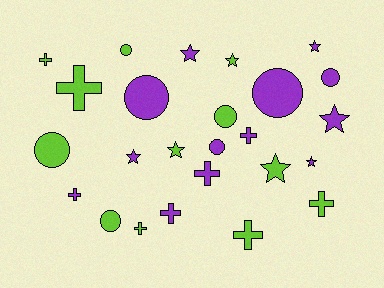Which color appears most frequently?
Purple, with 13 objects.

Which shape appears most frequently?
Cross, with 9 objects.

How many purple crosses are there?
There are 4 purple crosses.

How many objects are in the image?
There are 25 objects.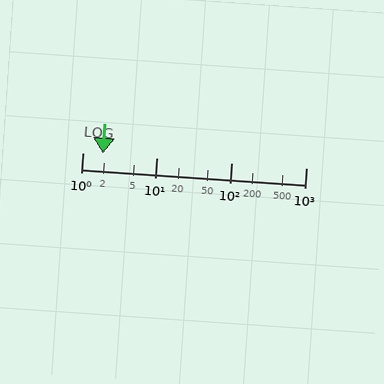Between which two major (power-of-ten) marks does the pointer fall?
The pointer is between 1 and 10.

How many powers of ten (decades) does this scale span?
The scale spans 3 decades, from 1 to 1000.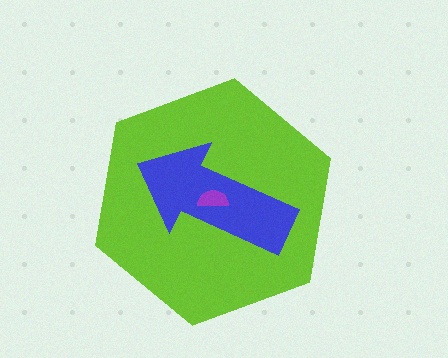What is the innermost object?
The purple semicircle.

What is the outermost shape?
The lime hexagon.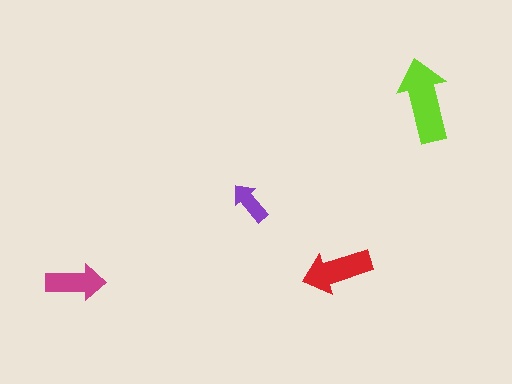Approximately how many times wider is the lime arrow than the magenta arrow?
About 1.5 times wider.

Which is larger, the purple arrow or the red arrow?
The red one.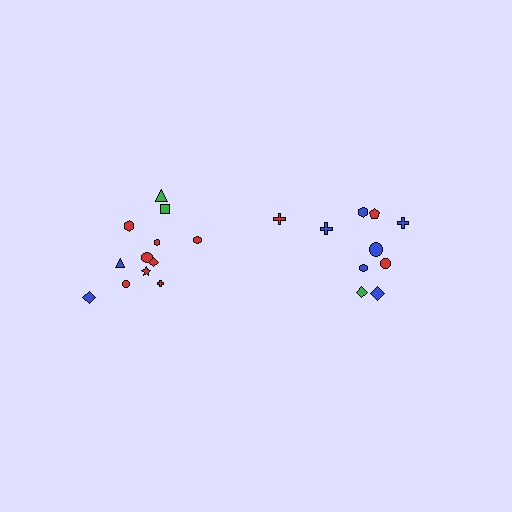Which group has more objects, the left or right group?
The left group.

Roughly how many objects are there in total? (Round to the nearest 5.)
Roughly 20 objects in total.